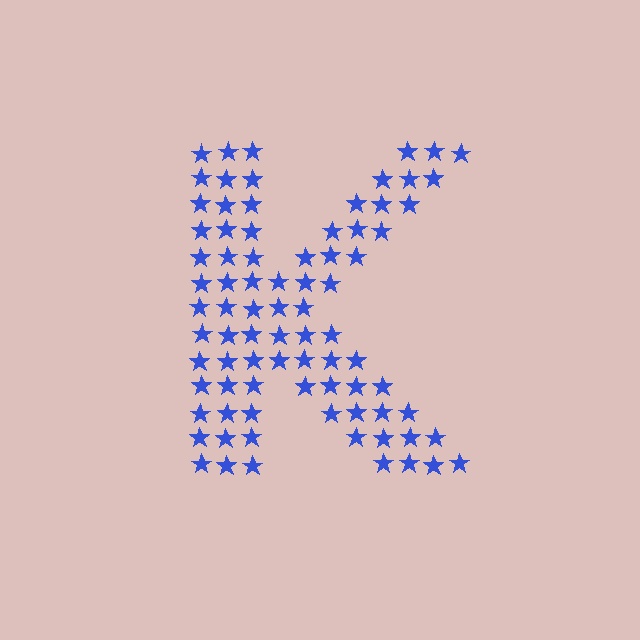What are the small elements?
The small elements are stars.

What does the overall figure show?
The overall figure shows the letter K.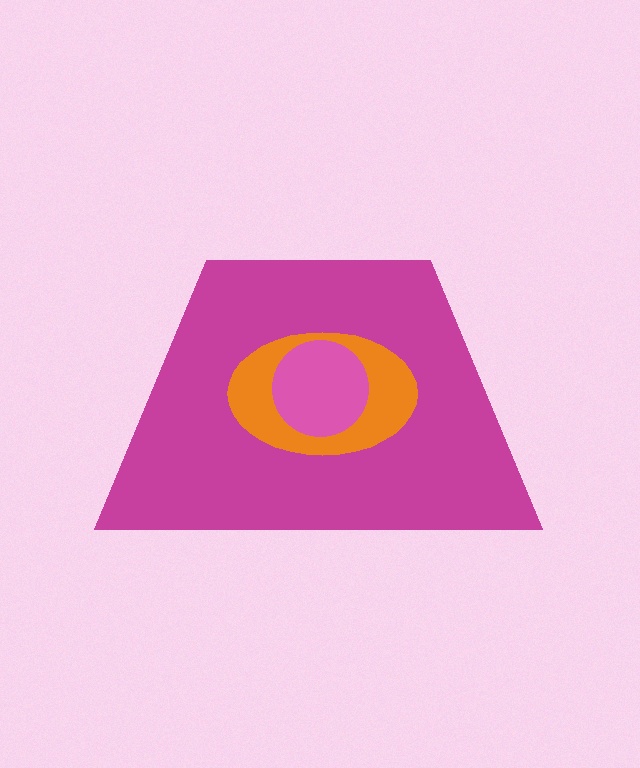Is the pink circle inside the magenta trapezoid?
Yes.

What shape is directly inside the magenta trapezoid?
The orange ellipse.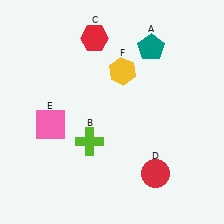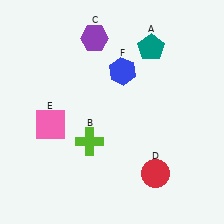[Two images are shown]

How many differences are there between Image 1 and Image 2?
There are 2 differences between the two images.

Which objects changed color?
C changed from red to purple. F changed from yellow to blue.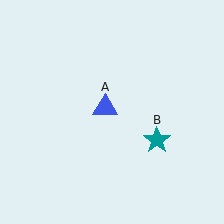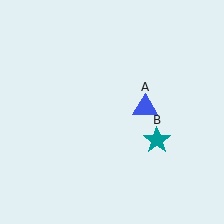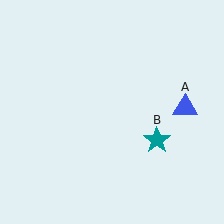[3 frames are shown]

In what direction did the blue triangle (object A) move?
The blue triangle (object A) moved right.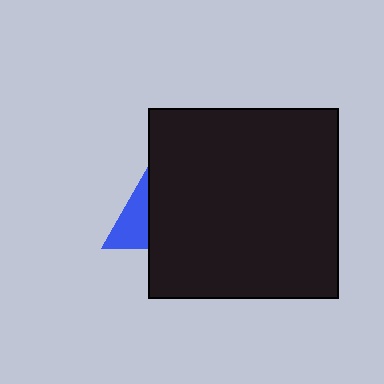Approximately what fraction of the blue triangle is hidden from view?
Roughly 54% of the blue triangle is hidden behind the black square.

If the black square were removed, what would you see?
You would see the complete blue triangle.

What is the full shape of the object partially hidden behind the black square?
The partially hidden object is a blue triangle.